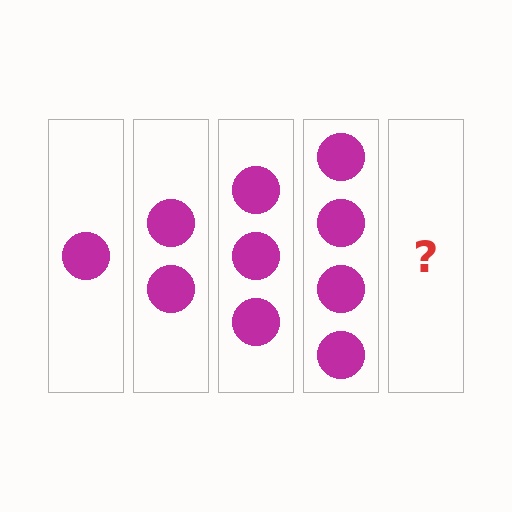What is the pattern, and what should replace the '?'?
The pattern is that each step adds one more circle. The '?' should be 5 circles.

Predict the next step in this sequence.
The next step is 5 circles.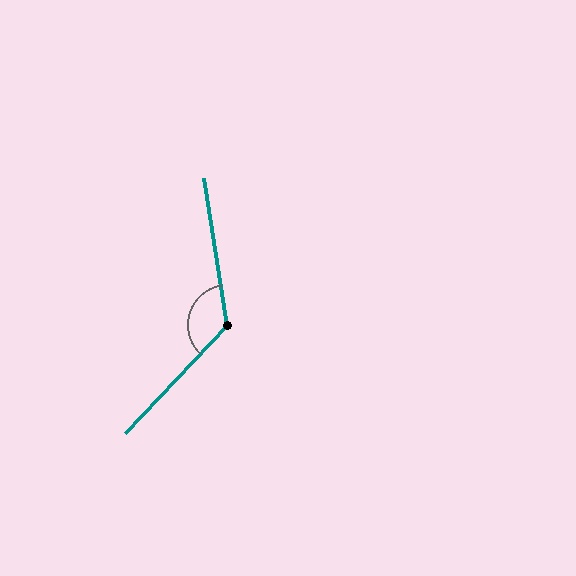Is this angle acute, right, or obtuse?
It is obtuse.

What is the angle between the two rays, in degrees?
Approximately 128 degrees.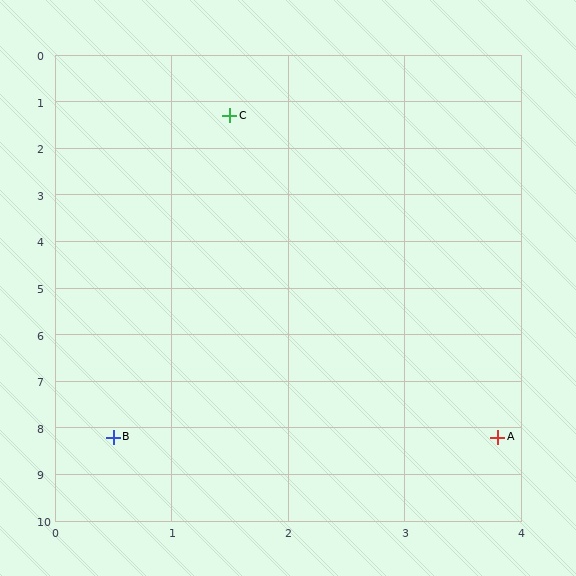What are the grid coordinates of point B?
Point B is at approximately (0.5, 8.2).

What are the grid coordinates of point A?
Point A is at approximately (3.8, 8.2).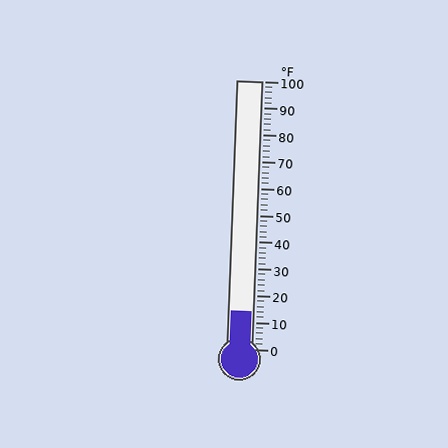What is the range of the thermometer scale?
The thermometer scale ranges from 0°F to 100°F.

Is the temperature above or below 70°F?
The temperature is below 70°F.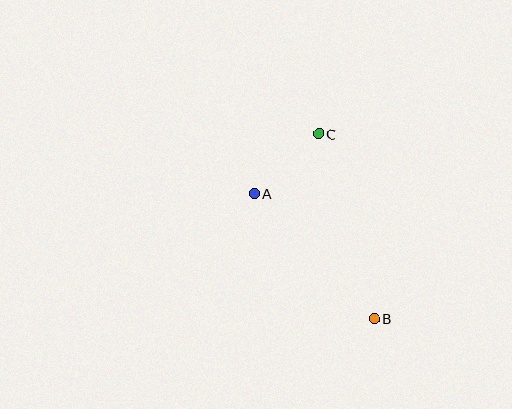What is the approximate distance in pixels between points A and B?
The distance between A and B is approximately 173 pixels.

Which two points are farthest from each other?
Points B and C are farthest from each other.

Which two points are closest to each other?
Points A and C are closest to each other.